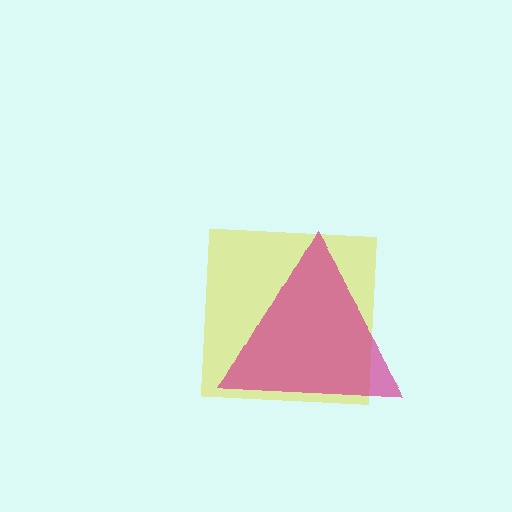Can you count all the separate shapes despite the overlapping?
Yes, there are 2 separate shapes.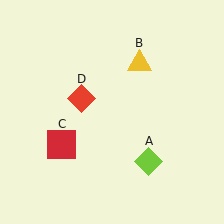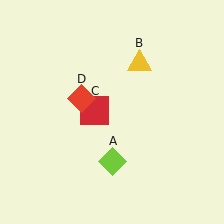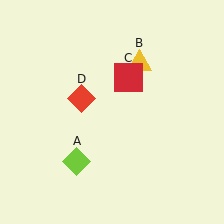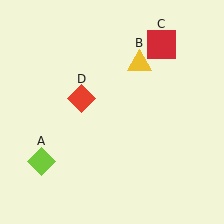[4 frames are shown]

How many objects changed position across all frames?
2 objects changed position: lime diamond (object A), red square (object C).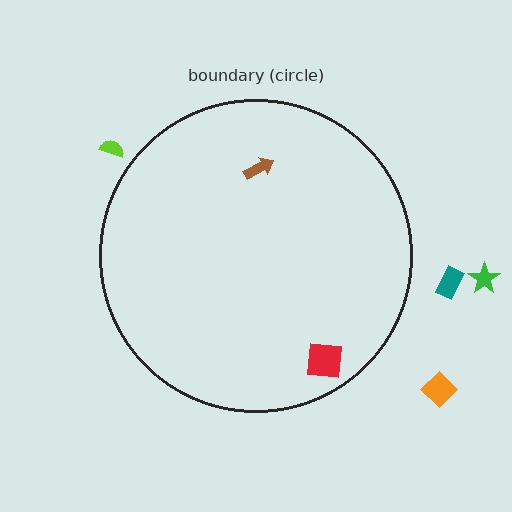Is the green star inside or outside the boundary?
Outside.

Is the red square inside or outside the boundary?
Inside.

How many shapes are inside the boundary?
2 inside, 4 outside.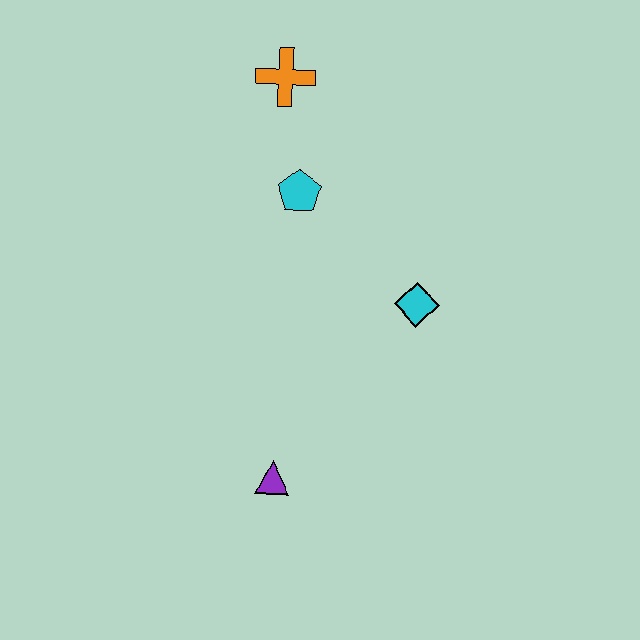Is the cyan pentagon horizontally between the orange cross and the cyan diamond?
Yes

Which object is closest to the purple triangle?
The cyan diamond is closest to the purple triangle.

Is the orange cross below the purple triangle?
No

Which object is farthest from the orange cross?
The purple triangle is farthest from the orange cross.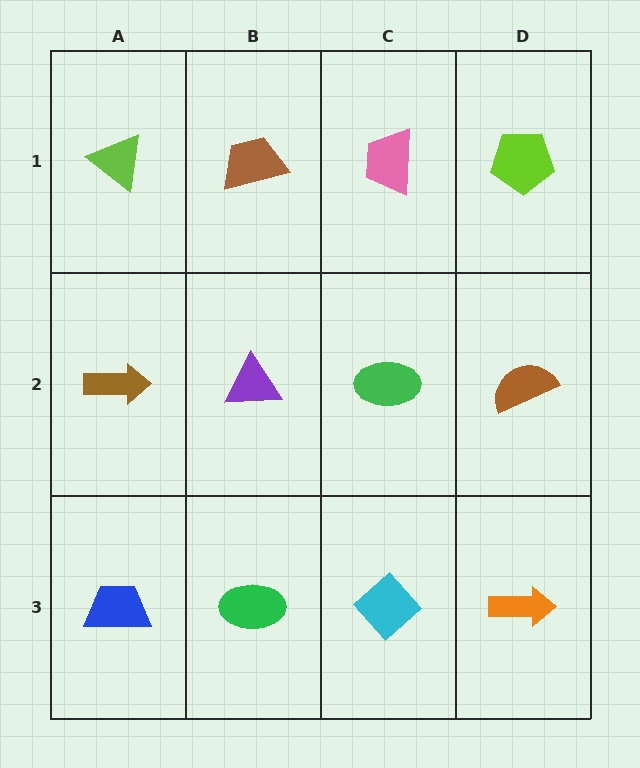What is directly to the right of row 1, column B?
A pink trapezoid.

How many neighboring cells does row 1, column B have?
3.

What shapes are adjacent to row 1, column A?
A brown arrow (row 2, column A), a brown trapezoid (row 1, column B).